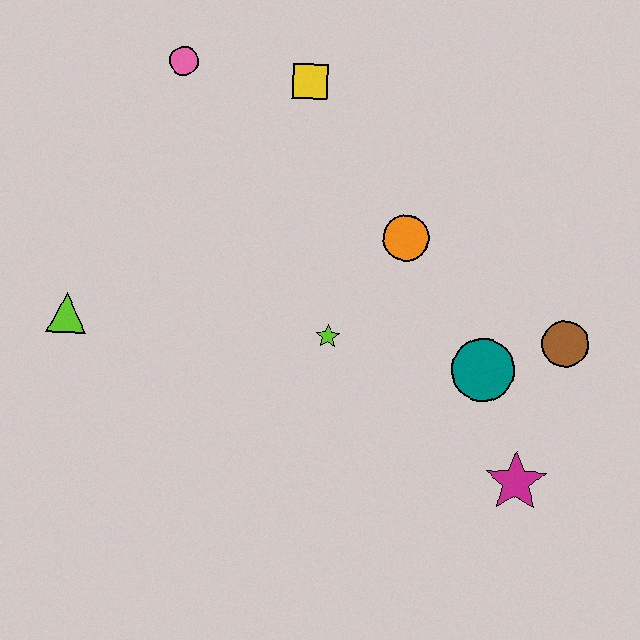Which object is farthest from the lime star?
The pink circle is farthest from the lime star.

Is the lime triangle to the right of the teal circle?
No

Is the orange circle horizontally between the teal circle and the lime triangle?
Yes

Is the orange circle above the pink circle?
No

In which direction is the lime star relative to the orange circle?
The lime star is below the orange circle.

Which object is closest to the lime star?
The orange circle is closest to the lime star.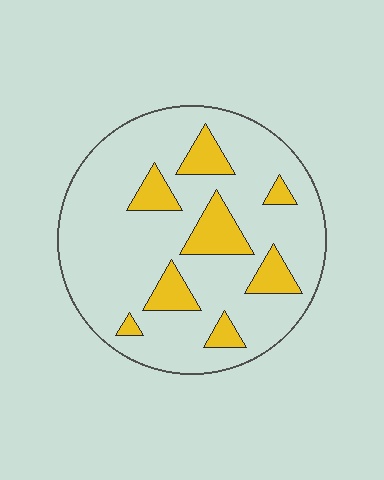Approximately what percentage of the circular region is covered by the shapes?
Approximately 20%.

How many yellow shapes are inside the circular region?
8.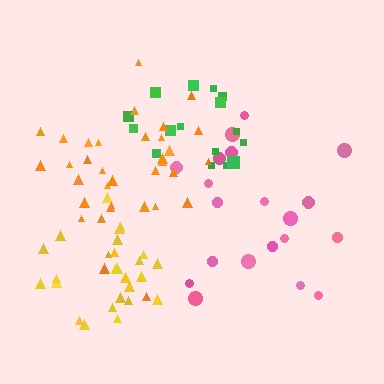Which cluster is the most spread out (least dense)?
Pink.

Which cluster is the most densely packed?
Green.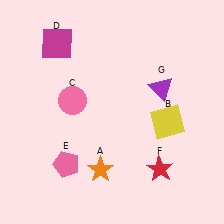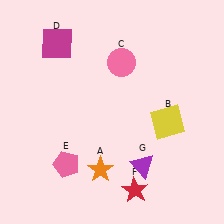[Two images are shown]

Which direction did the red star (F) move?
The red star (F) moved left.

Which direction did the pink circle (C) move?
The pink circle (C) moved right.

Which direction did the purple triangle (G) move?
The purple triangle (G) moved down.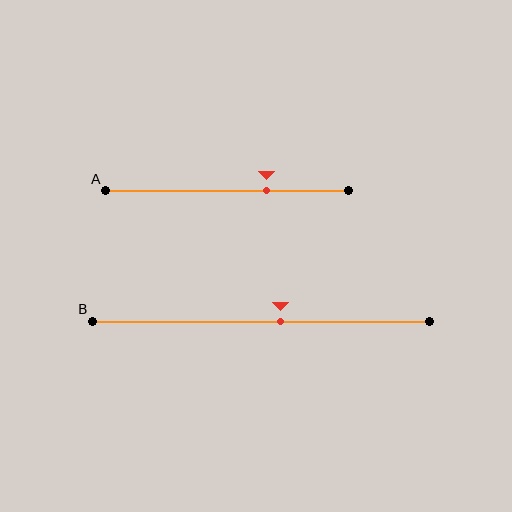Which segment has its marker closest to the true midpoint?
Segment B has its marker closest to the true midpoint.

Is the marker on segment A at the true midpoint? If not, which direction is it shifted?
No, the marker on segment A is shifted to the right by about 16% of the segment length.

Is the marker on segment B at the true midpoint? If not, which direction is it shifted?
No, the marker on segment B is shifted to the right by about 6% of the segment length.